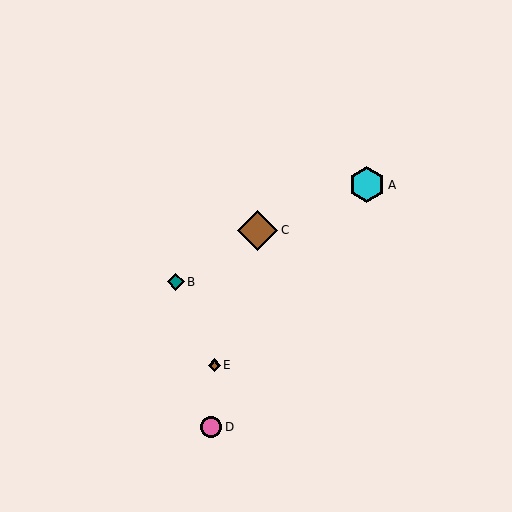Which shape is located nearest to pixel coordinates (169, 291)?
The teal diamond (labeled B) at (176, 282) is nearest to that location.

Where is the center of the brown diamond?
The center of the brown diamond is at (214, 365).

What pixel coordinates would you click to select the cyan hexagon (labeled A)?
Click at (367, 185) to select the cyan hexagon A.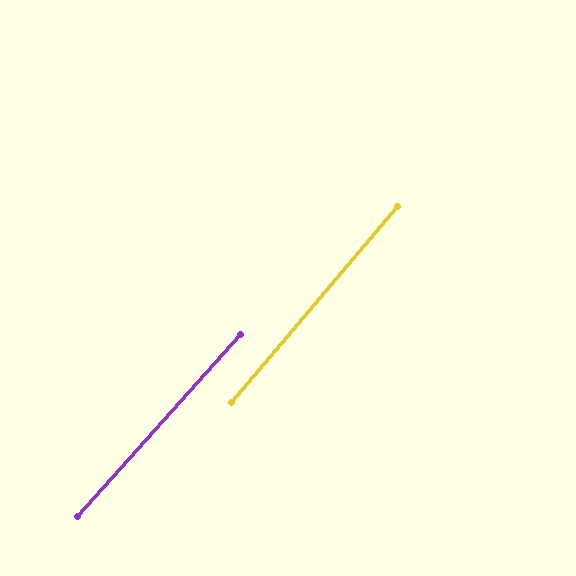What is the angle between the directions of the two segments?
Approximately 2 degrees.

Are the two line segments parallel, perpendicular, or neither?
Parallel — their directions differ by only 1.7°.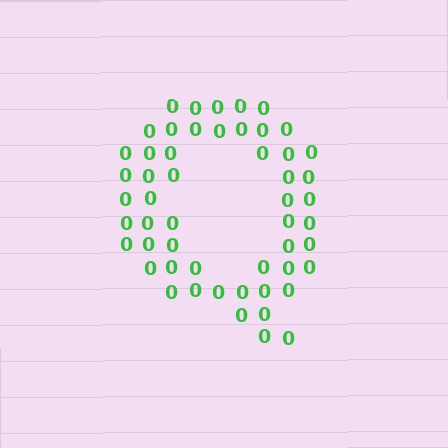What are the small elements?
The small elements are digit 0's.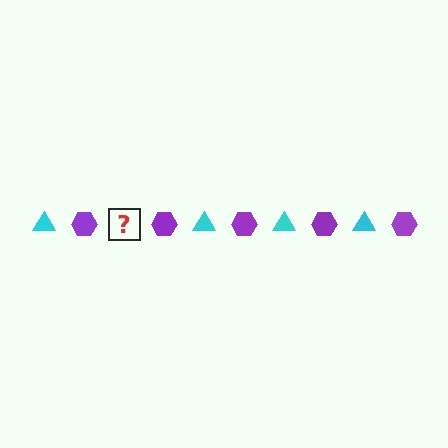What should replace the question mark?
The question mark should be replaced with a cyan triangle.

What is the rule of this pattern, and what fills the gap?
The rule is that the pattern alternates between cyan triangle and purple hexagon. The gap should be filled with a cyan triangle.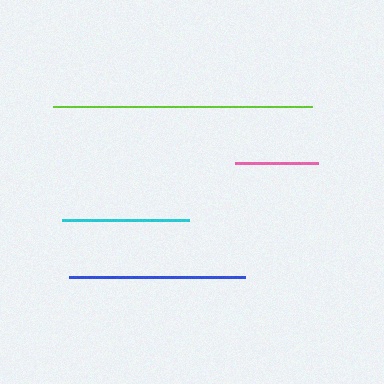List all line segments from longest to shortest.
From longest to shortest: lime, blue, cyan, pink.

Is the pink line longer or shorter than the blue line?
The blue line is longer than the pink line.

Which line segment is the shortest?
The pink line is the shortest at approximately 83 pixels.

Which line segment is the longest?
The lime line is the longest at approximately 259 pixels.